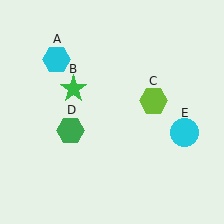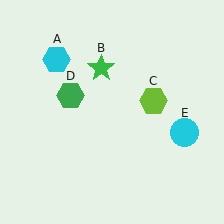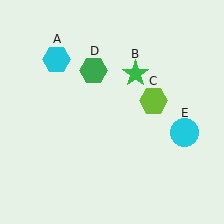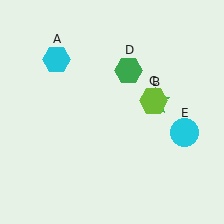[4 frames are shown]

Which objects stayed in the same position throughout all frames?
Cyan hexagon (object A) and lime hexagon (object C) and cyan circle (object E) remained stationary.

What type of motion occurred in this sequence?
The green star (object B), green hexagon (object D) rotated clockwise around the center of the scene.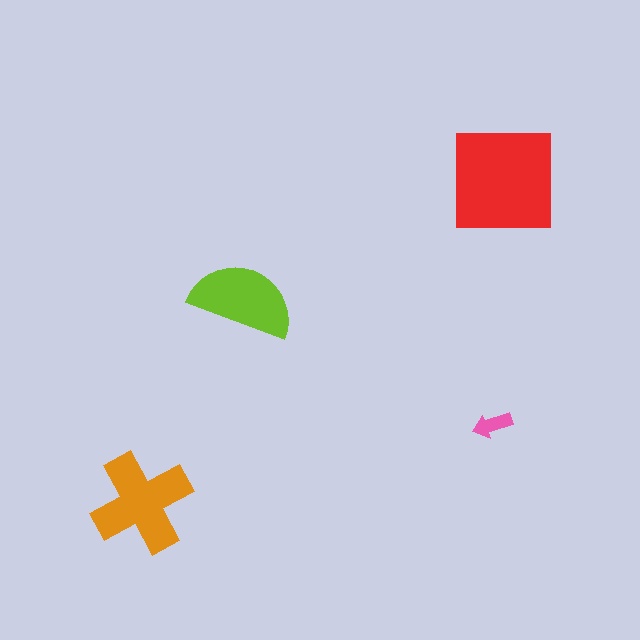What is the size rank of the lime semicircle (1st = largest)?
3rd.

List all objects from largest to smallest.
The red square, the orange cross, the lime semicircle, the pink arrow.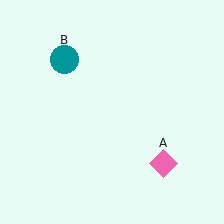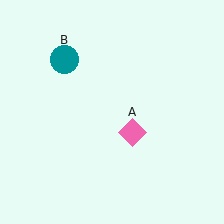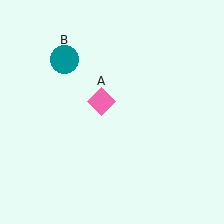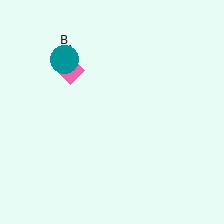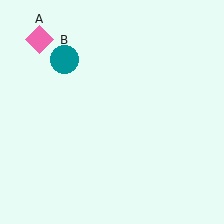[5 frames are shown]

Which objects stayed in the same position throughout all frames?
Teal circle (object B) remained stationary.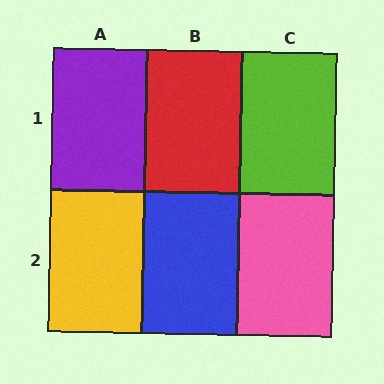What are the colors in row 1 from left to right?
Purple, red, lime.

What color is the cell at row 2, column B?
Blue.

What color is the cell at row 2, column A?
Yellow.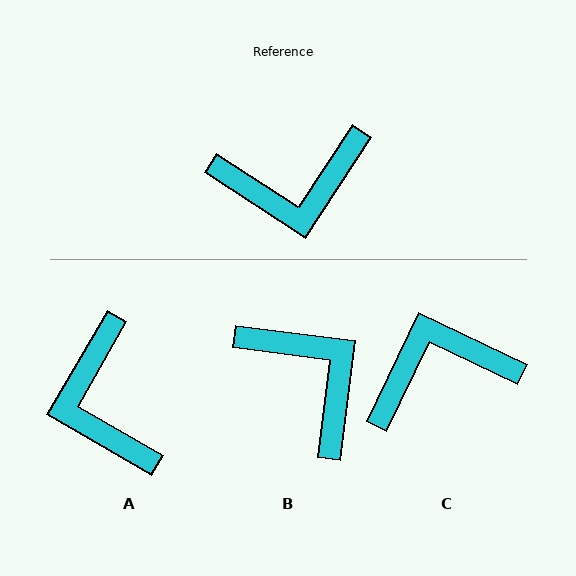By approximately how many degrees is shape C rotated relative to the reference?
Approximately 172 degrees clockwise.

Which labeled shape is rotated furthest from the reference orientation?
C, about 172 degrees away.